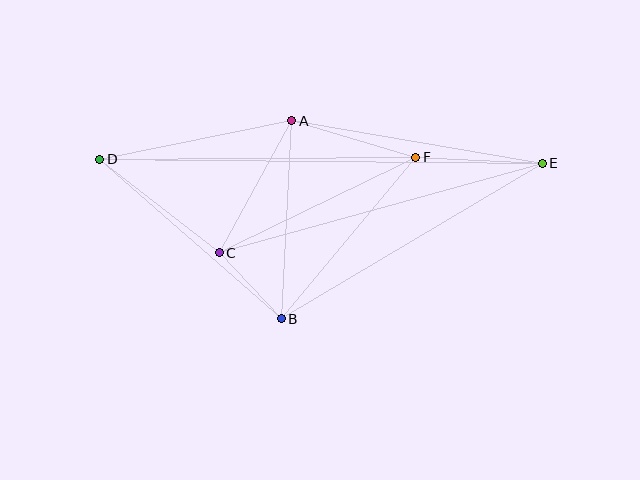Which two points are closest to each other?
Points B and C are closest to each other.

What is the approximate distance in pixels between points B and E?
The distance between B and E is approximately 304 pixels.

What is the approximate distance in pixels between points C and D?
The distance between C and D is approximately 151 pixels.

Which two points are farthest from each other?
Points D and E are farthest from each other.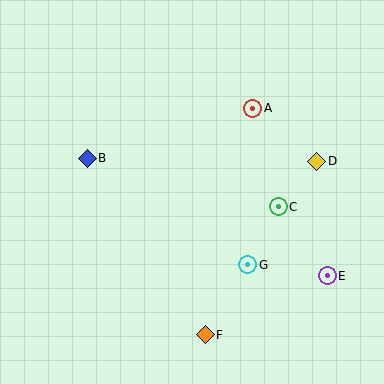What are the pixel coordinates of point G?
Point G is at (248, 265).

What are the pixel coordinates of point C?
Point C is at (278, 207).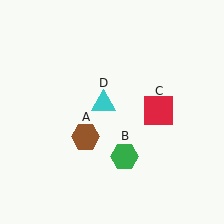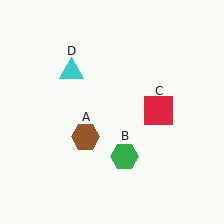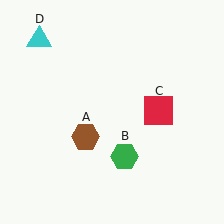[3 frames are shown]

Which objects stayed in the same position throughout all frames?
Brown hexagon (object A) and green hexagon (object B) and red square (object C) remained stationary.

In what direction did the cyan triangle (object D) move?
The cyan triangle (object D) moved up and to the left.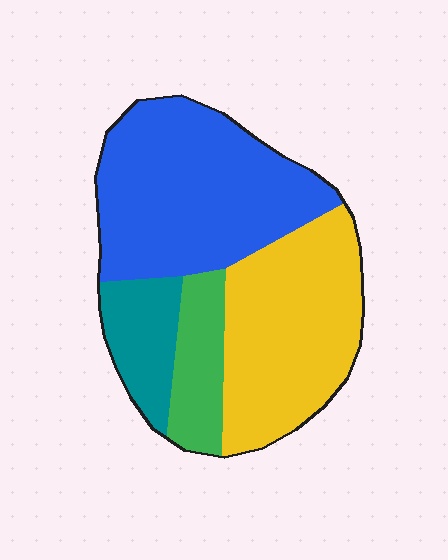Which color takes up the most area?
Blue, at roughly 40%.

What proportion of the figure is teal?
Teal takes up less than a sixth of the figure.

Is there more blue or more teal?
Blue.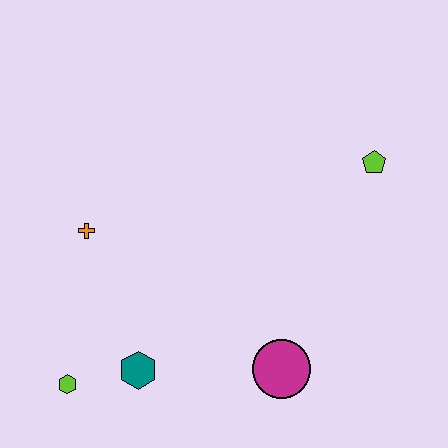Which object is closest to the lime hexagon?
The teal hexagon is closest to the lime hexagon.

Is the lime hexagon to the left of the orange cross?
Yes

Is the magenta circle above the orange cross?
No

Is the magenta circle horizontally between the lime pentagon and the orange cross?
Yes